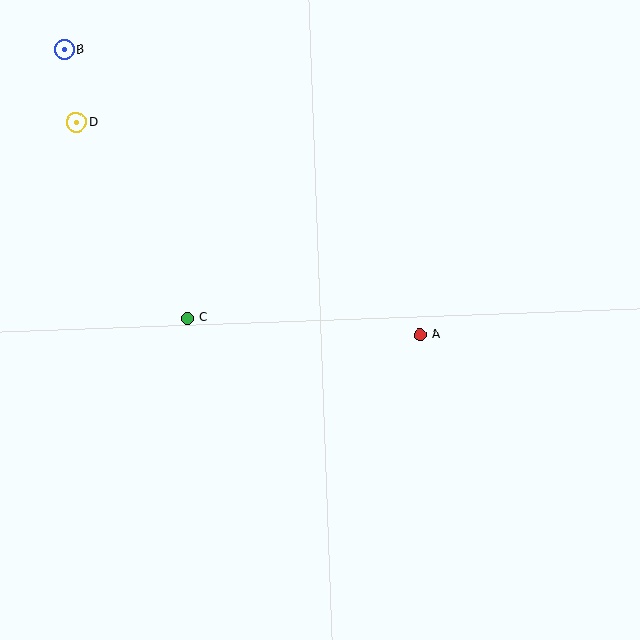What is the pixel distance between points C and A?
The distance between C and A is 233 pixels.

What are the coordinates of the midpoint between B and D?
The midpoint between B and D is at (70, 86).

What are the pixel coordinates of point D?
Point D is at (77, 123).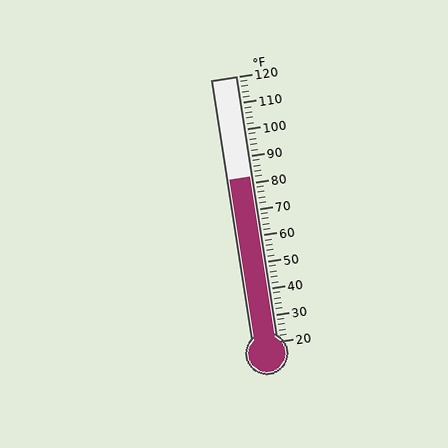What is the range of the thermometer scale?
The thermometer scale ranges from 20°F to 120°F.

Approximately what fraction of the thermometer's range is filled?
The thermometer is filled to approximately 60% of its range.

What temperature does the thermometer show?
The thermometer shows approximately 82°F.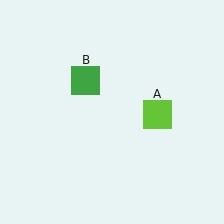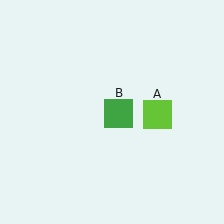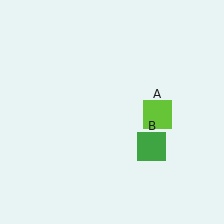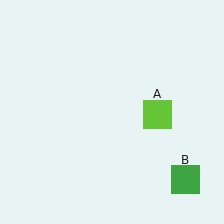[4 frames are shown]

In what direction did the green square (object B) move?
The green square (object B) moved down and to the right.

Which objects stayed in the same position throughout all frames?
Lime square (object A) remained stationary.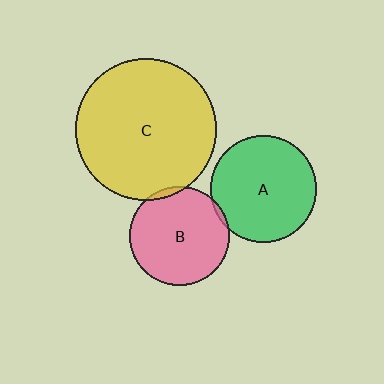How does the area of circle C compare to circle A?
Approximately 1.8 times.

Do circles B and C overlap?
Yes.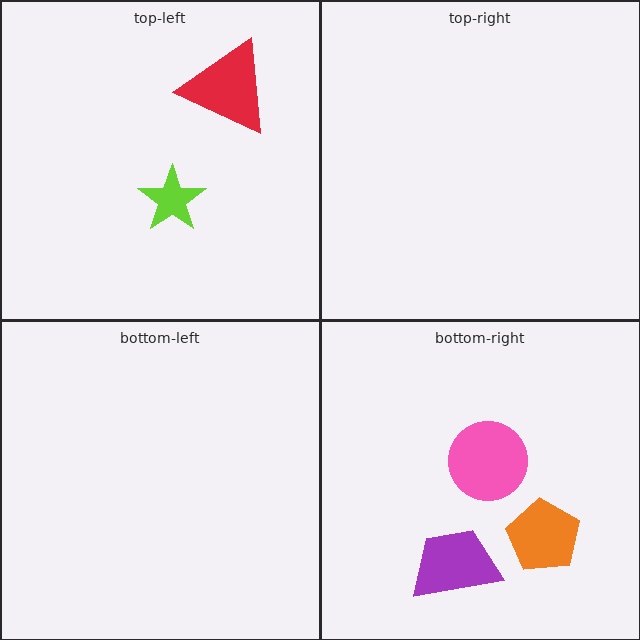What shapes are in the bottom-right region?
The pink circle, the orange pentagon, the purple trapezoid.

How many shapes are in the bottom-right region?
3.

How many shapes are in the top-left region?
2.